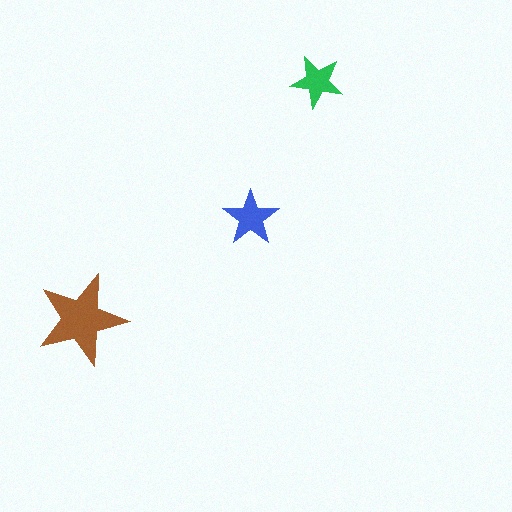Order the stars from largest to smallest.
the brown one, the blue one, the green one.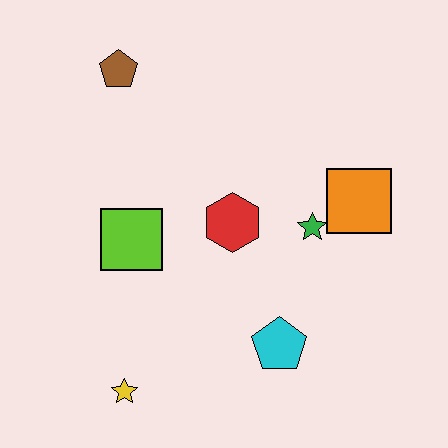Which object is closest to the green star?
The orange square is closest to the green star.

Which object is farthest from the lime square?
The orange square is farthest from the lime square.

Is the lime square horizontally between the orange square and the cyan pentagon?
No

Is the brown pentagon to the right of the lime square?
No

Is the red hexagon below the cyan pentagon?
No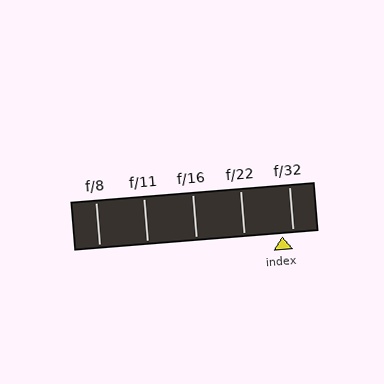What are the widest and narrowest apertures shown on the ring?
The widest aperture shown is f/8 and the narrowest is f/32.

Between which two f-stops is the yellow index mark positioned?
The index mark is between f/22 and f/32.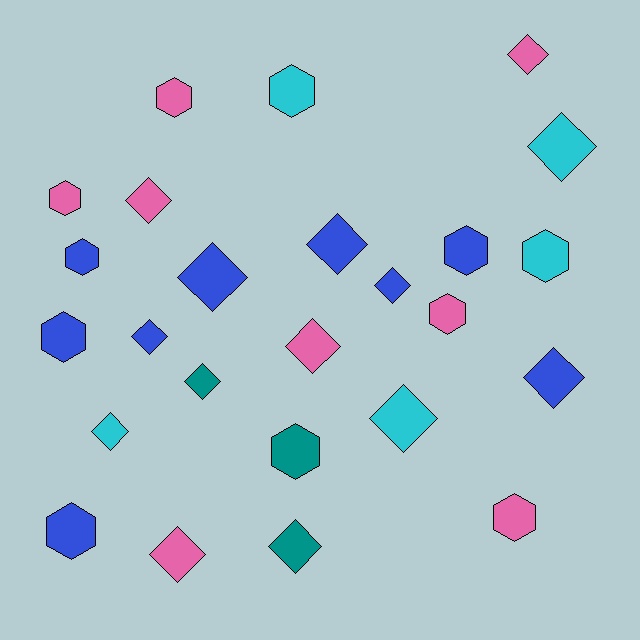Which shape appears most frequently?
Diamond, with 14 objects.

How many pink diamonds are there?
There are 4 pink diamonds.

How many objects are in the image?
There are 25 objects.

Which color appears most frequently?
Blue, with 9 objects.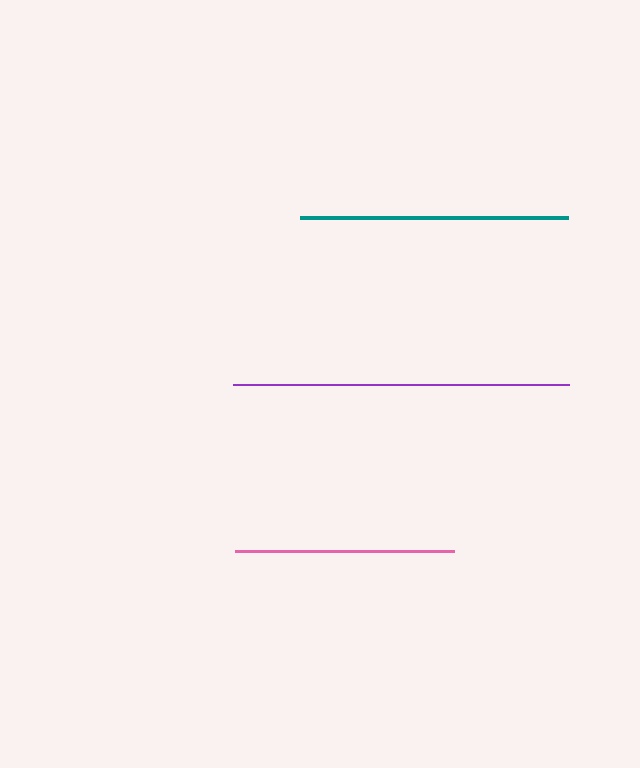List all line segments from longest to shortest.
From longest to shortest: purple, teal, pink.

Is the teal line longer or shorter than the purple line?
The purple line is longer than the teal line.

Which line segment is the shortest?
The pink line is the shortest at approximately 219 pixels.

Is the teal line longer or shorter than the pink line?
The teal line is longer than the pink line.